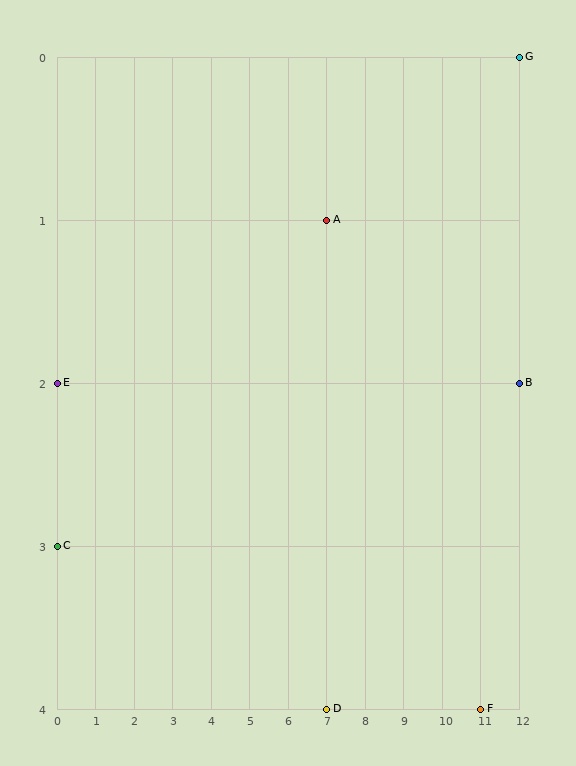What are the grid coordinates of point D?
Point D is at grid coordinates (7, 4).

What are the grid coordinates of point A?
Point A is at grid coordinates (7, 1).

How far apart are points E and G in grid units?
Points E and G are 12 columns and 2 rows apart (about 12.2 grid units diagonally).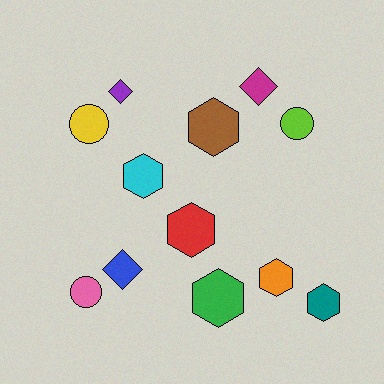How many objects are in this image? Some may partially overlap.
There are 12 objects.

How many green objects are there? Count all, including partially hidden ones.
There is 1 green object.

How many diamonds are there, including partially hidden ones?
There are 3 diamonds.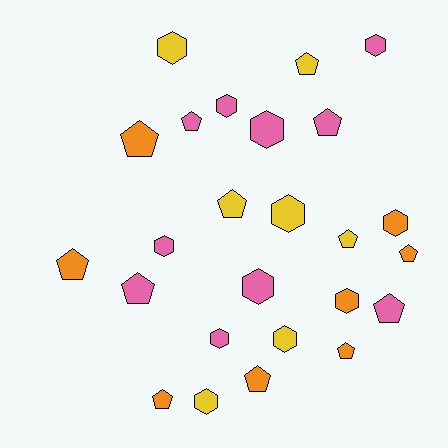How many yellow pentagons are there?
There are 3 yellow pentagons.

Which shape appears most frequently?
Pentagon, with 13 objects.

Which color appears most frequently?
Pink, with 10 objects.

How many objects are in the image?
There are 25 objects.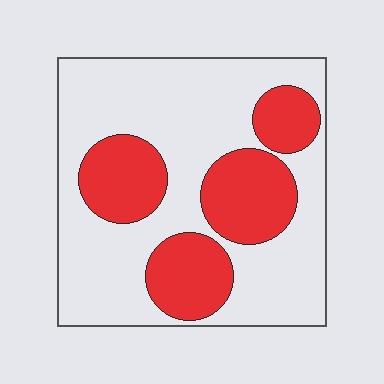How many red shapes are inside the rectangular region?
4.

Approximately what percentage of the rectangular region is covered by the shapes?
Approximately 35%.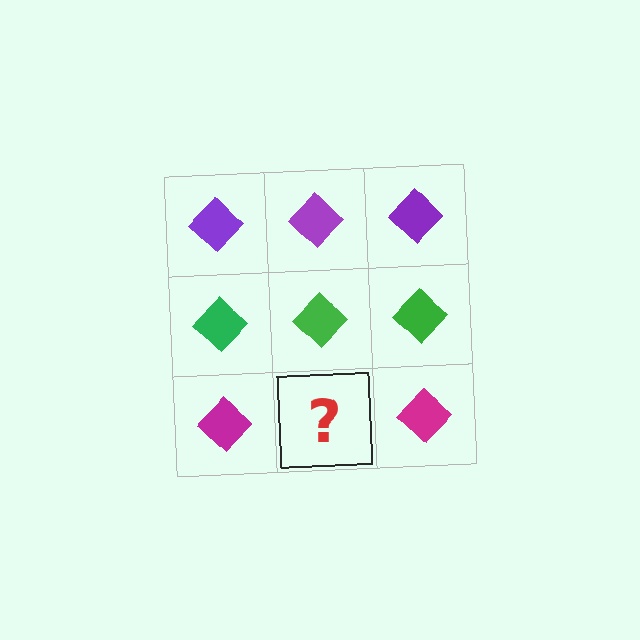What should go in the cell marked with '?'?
The missing cell should contain a magenta diamond.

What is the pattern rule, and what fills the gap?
The rule is that each row has a consistent color. The gap should be filled with a magenta diamond.